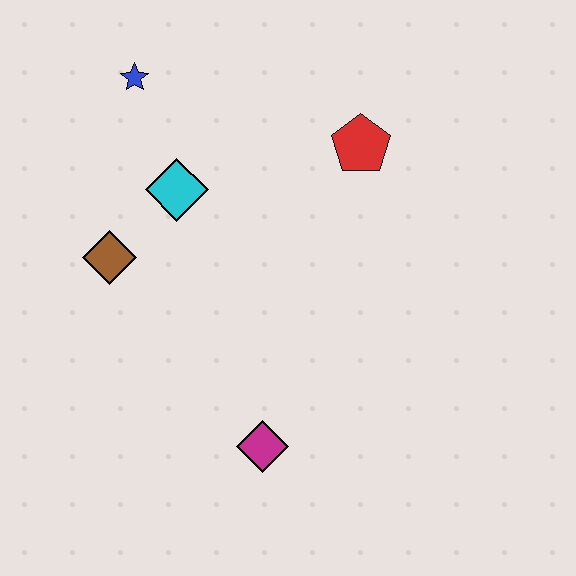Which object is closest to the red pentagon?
The cyan diamond is closest to the red pentagon.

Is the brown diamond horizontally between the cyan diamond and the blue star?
No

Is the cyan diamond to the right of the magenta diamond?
No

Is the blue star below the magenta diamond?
No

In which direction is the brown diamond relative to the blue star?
The brown diamond is below the blue star.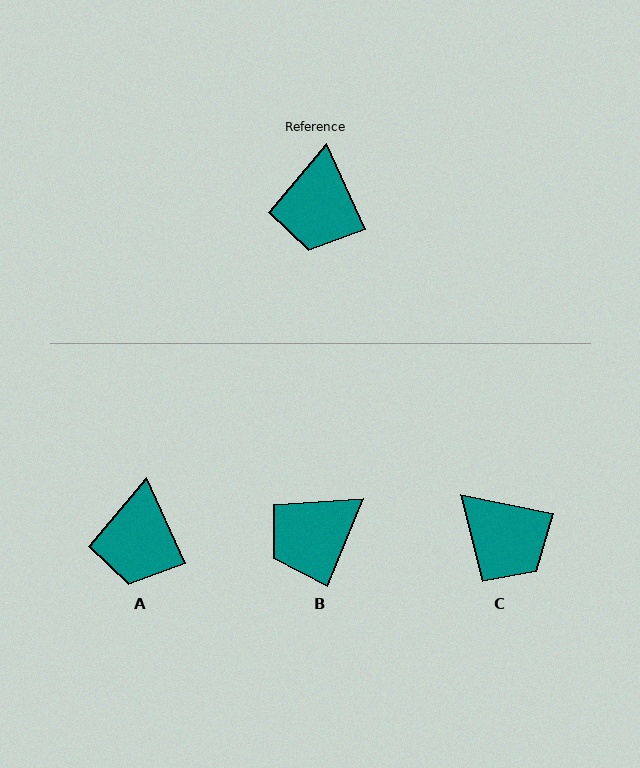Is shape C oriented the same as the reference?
No, it is off by about 54 degrees.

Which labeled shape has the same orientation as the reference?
A.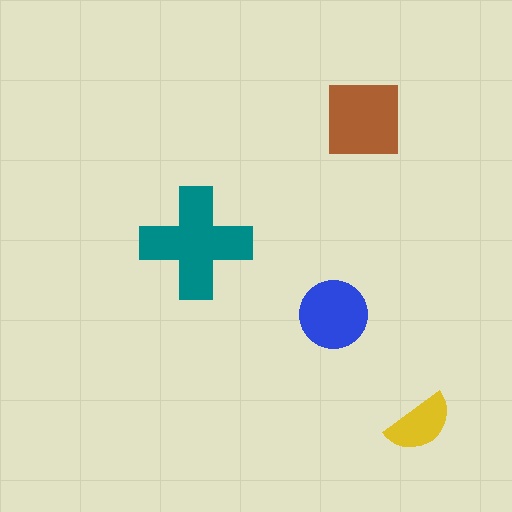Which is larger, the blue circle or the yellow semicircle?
The blue circle.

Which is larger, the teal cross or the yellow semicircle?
The teal cross.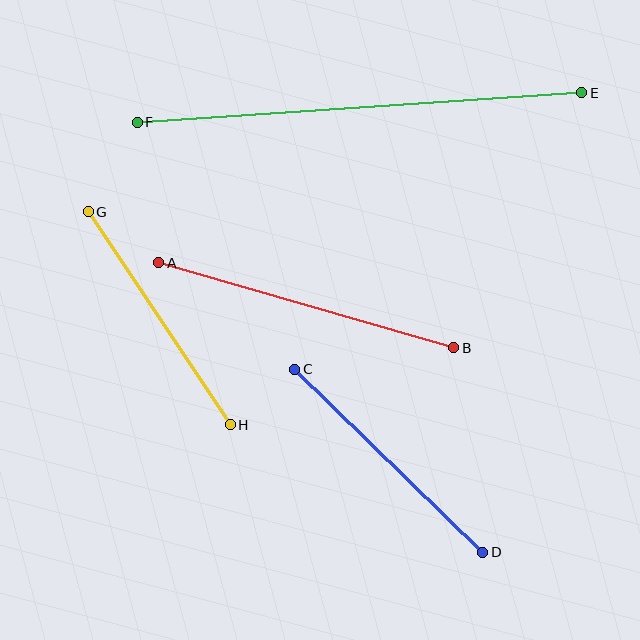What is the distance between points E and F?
The distance is approximately 445 pixels.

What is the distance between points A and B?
The distance is approximately 307 pixels.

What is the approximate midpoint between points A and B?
The midpoint is at approximately (306, 305) pixels.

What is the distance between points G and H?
The distance is approximately 256 pixels.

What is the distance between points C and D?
The distance is approximately 263 pixels.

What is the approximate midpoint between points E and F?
The midpoint is at approximately (359, 107) pixels.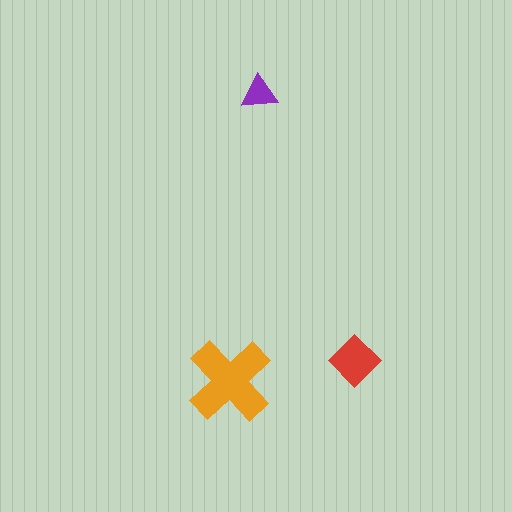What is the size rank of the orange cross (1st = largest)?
1st.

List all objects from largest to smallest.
The orange cross, the red diamond, the purple triangle.